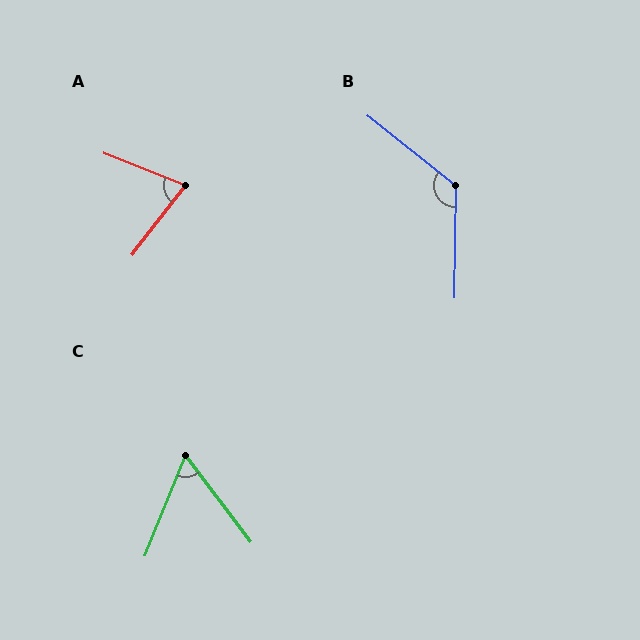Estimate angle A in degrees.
Approximately 74 degrees.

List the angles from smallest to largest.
C (59°), A (74°), B (128°).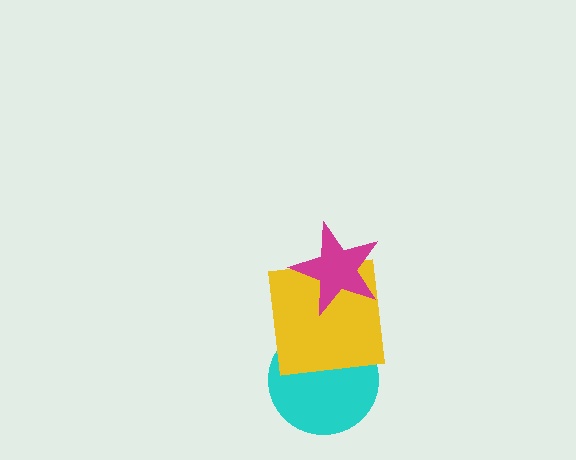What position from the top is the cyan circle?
The cyan circle is 3rd from the top.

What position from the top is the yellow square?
The yellow square is 2nd from the top.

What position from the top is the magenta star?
The magenta star is 1st from the top.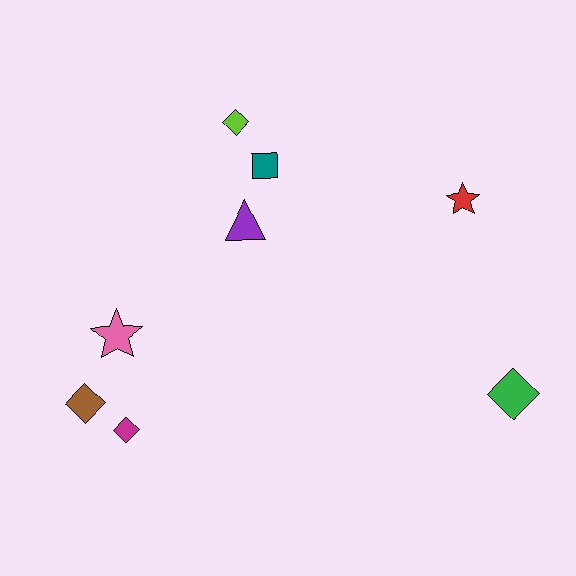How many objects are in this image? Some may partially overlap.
There are 8 objects.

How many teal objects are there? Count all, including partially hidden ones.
There is 1 teal object.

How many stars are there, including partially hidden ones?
There are 2 stars.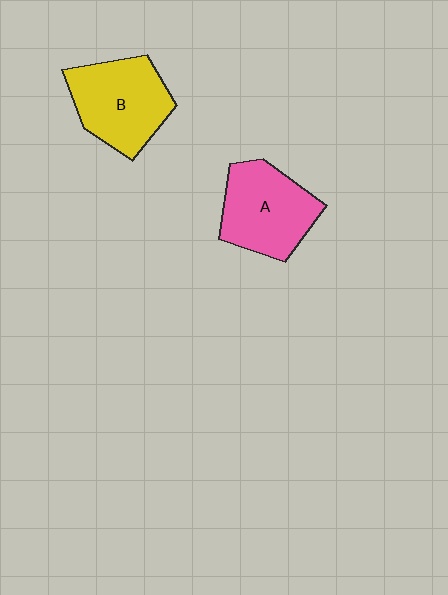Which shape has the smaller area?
Shape A (pink).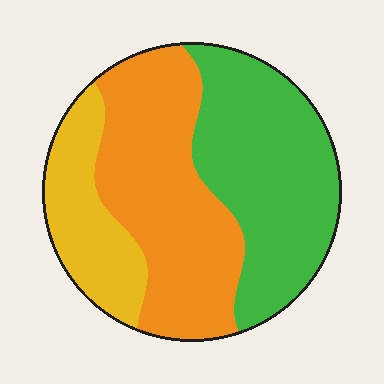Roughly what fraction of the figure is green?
Green takes up between a third and a half of the figure.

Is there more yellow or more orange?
Orange.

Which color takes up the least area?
Yellow, at roughly 20%.